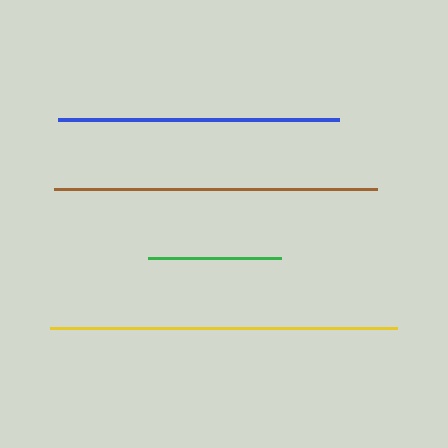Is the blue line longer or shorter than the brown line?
The brown line is longer than the blue line.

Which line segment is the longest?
The yellow line is the longest at approximately 347 pixels.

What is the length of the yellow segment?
The yellow segment is approximately 347 pixels long.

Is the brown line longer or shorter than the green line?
The brown line is longer than the green line.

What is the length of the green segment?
The green segment is approximately 134 pixels long.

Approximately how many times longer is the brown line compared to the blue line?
The brown line is approximately 1.2 times the length of the blue line.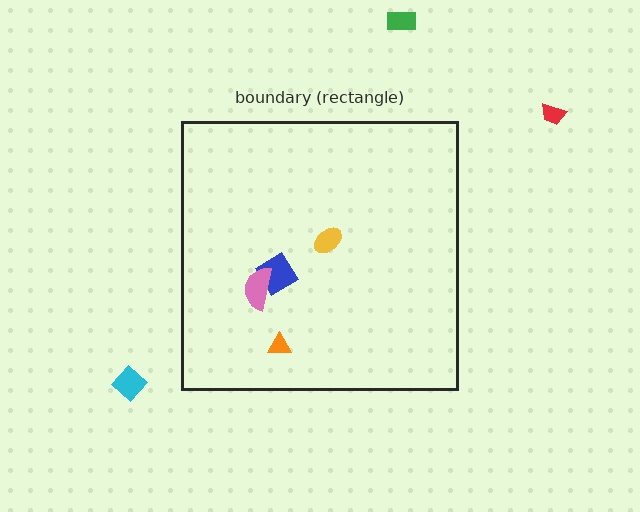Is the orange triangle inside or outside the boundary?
Inside.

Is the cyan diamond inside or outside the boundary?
Outside.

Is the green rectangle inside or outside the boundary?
Outside.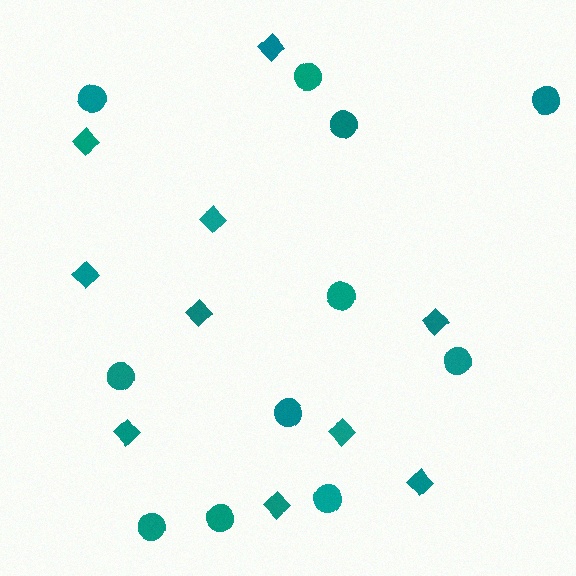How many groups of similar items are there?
There are 2 groups: one group of diamonds (10) and one group of circles (11).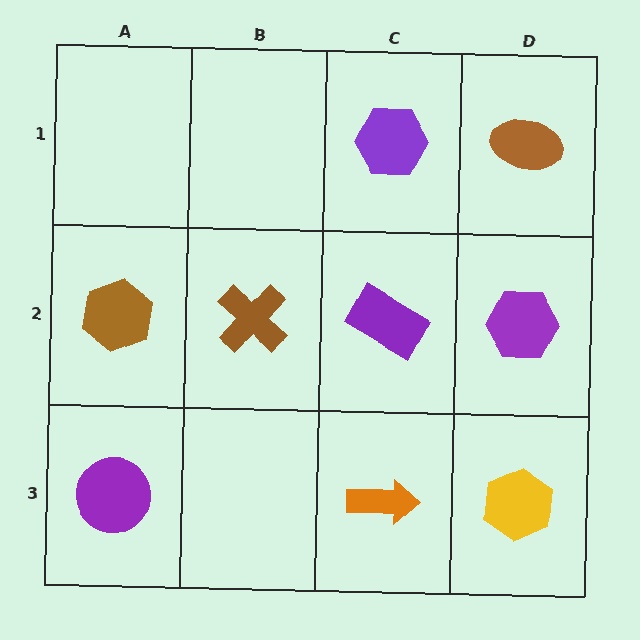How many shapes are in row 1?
2 shapes.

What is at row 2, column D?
A purple hexagon.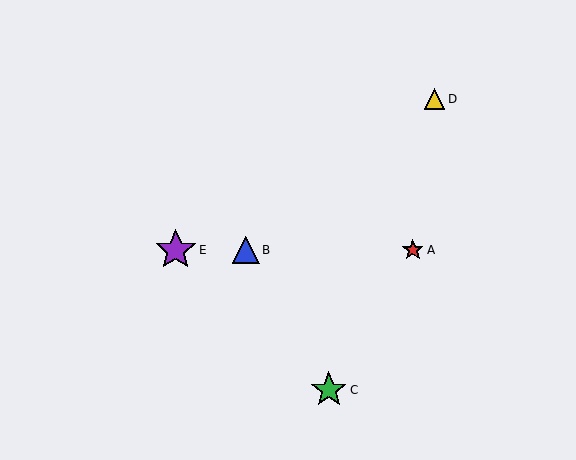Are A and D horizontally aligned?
No, A is at y≈250 and D is at y≈99.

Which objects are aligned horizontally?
Objects A, B, E are aligned horizontally.